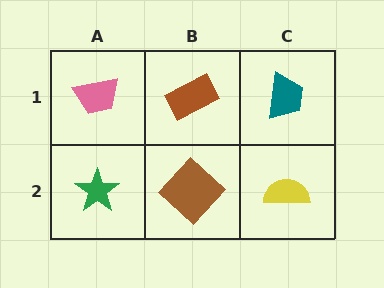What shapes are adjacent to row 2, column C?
A teal trapezoid (row 1, column C), a brown diamond (row 2, column B).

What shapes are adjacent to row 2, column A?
A pink trapezoid (row 1, column A), a brown diamond (row 2, column B).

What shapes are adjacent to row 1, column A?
A green star (row 2, column A), a brown rectangle (row 1, column B).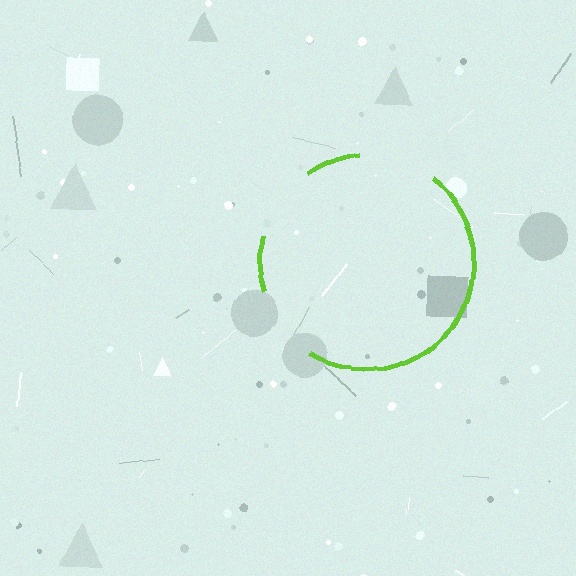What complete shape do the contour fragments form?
The contour fragments form a circle.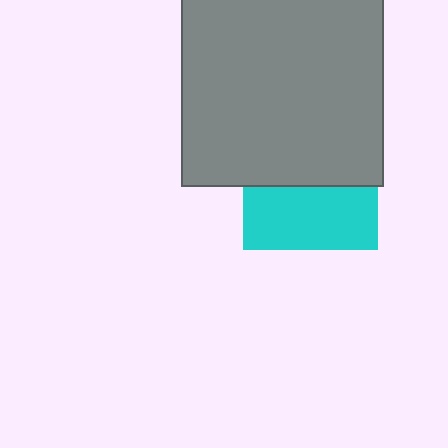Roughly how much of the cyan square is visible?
About half of it is visible (roughly 46%).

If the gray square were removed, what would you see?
You would see the complete cyan square.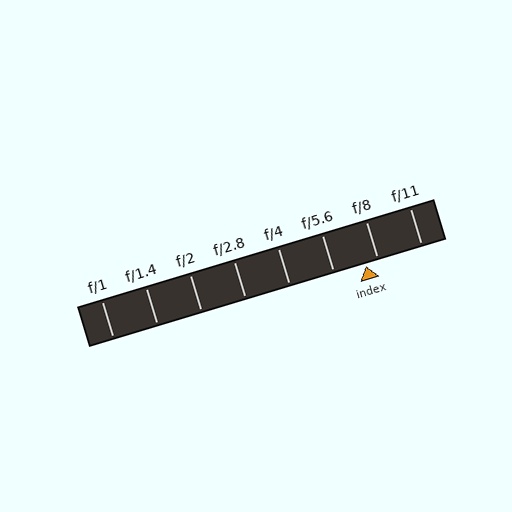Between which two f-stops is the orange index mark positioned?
The index mark is between f/5.6 and f/8.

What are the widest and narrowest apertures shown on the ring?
The widest aperture shown is f/1 and the narrowest is f/11.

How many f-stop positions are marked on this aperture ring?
There are 8 f-stop positions marked.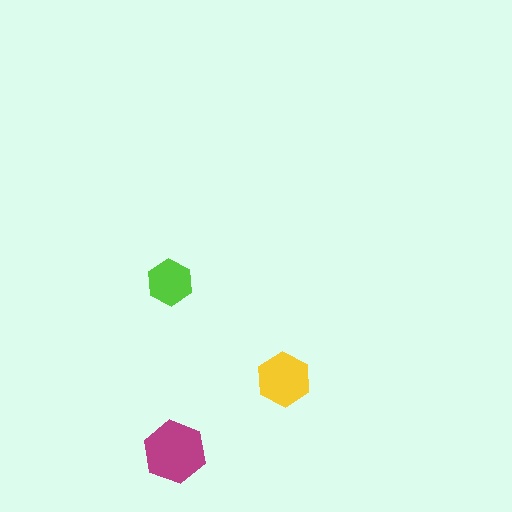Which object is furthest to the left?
The lime hexagon is leftmost.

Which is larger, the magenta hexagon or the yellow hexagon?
The magenta one.